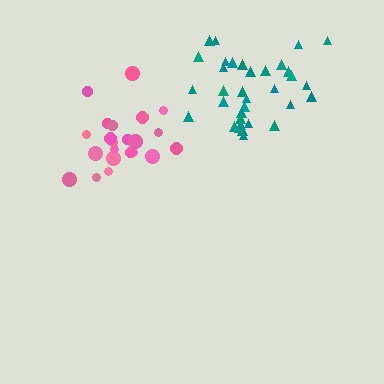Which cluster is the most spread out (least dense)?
Teal.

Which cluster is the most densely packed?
Pink.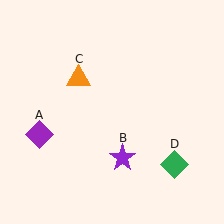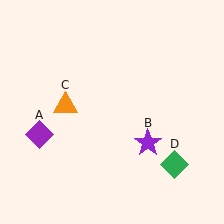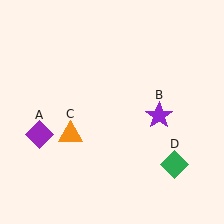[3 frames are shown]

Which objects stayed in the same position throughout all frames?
Purple diamond (object A) and green diamond (object D) remained stationary.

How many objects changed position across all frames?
2 objects changed position: purple star (object B), orange triangle (object C).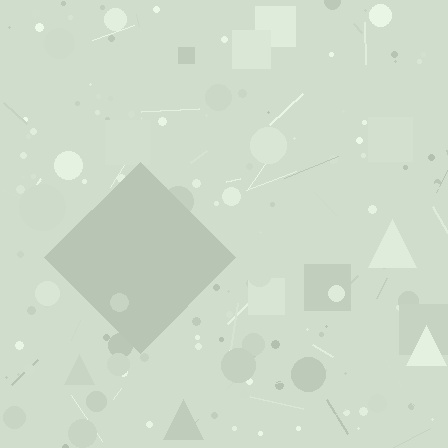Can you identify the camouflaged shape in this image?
The camouflaged shape is a diamond.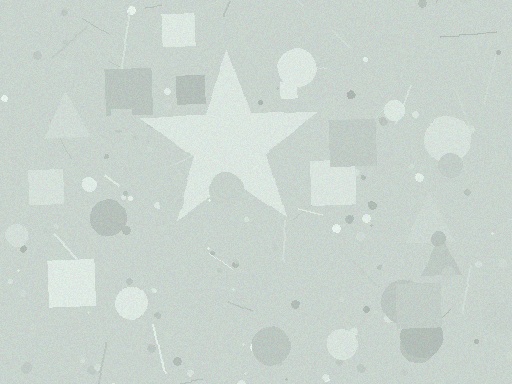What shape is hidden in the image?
A star is hidden in the image.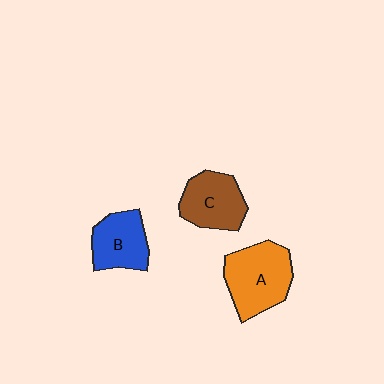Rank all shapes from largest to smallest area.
From largest to smallest: A (orange), C (brown), B (blue).